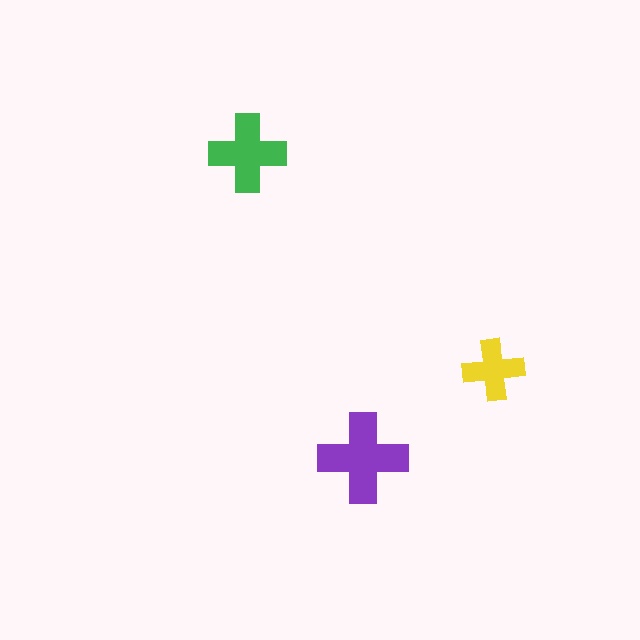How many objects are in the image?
There are 3 objects in the image.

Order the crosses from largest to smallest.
the purple one, the green one, the yellow one.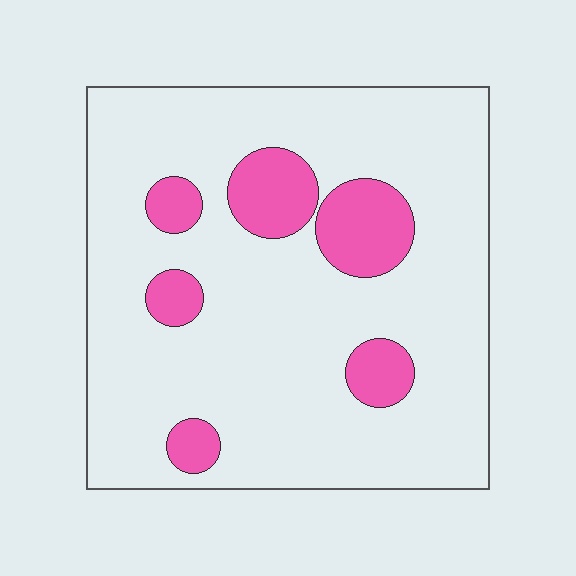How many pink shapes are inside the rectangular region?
6.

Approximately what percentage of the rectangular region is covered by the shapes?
Approximately 15%.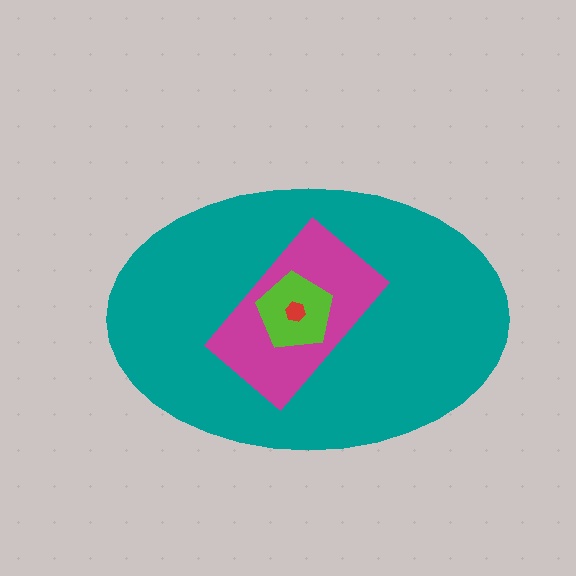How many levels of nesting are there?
4.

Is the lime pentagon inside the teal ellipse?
Yes.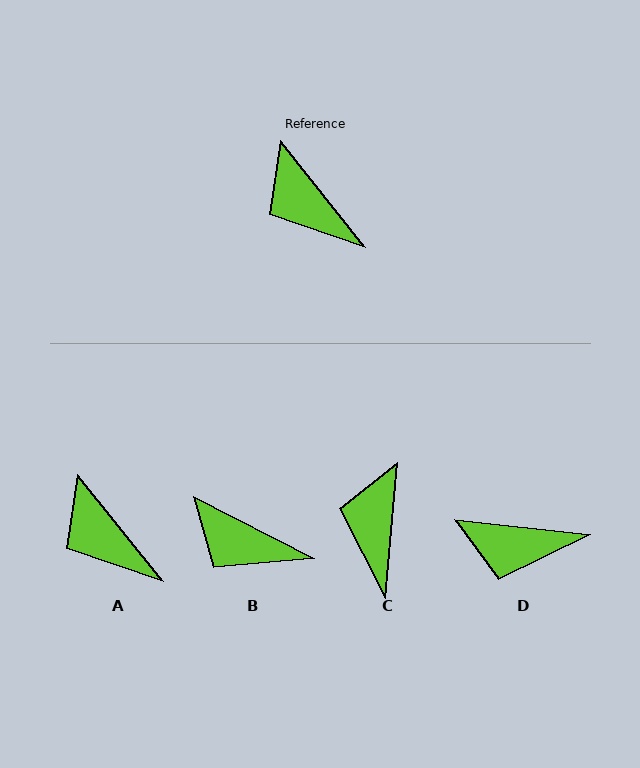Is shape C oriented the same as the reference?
No, it is off by about 44 degrees.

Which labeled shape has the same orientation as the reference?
A.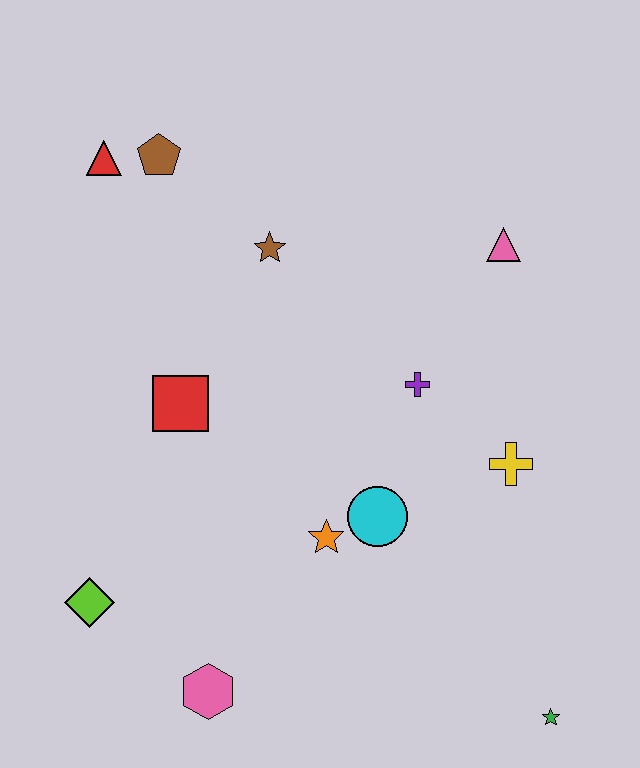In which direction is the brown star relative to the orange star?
The brown star is above the orange star.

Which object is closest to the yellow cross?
The purple cross is closest to the yellow cross.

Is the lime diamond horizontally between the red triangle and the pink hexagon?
No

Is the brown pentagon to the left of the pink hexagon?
Yes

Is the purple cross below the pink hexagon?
No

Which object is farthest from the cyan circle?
The red triangle is farthest from the cyan circle.